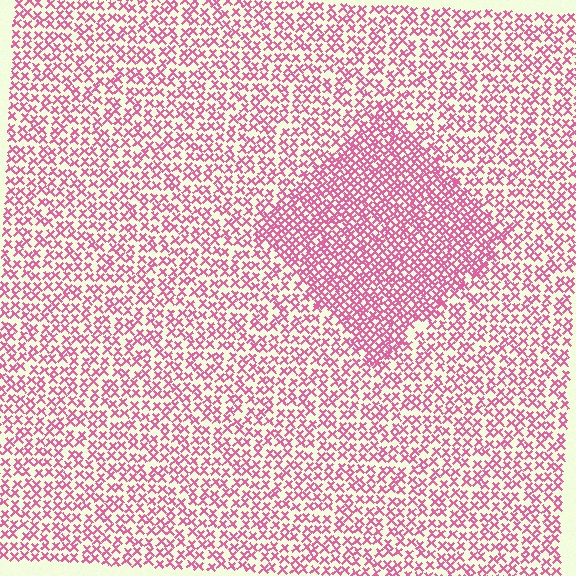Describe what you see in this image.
The image contains small pink elements arranged at two different densities. A diamond-shaped region is visible where the elements are more densely packed than the surrounding area.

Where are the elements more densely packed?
The elements are more densely packed inside the diamond boundary.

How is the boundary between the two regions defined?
The boundary is defined by a change in element density (approximately 1.8x ratio). All elements are the same color, size, and shape.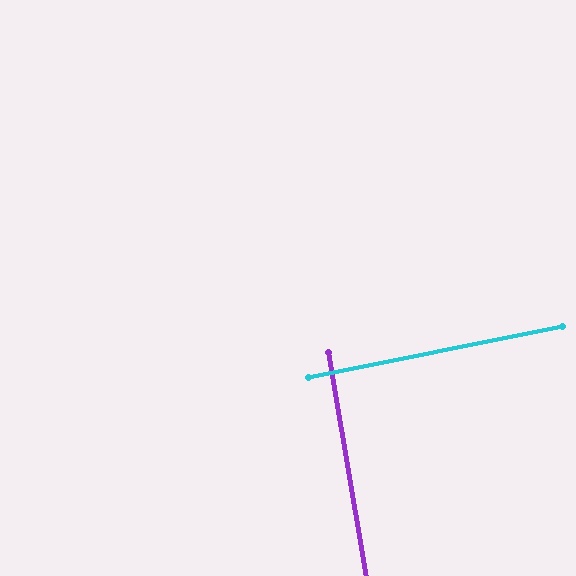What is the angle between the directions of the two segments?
Approximately 88 degrees.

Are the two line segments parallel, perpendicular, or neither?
Perpendicular — they meet at approximately 88°.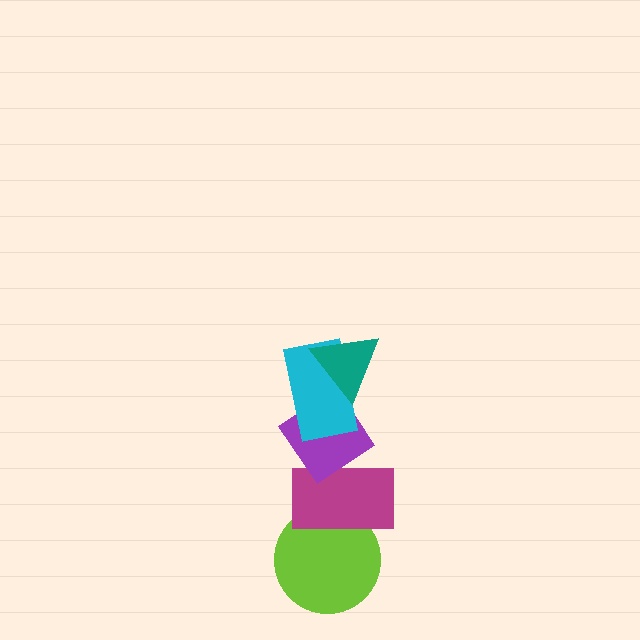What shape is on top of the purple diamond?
The cyan rectangle is on top of the purple diamond.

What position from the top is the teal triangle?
The teal triangle is 1st from the top.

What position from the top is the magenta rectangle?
The magenta rectangle is 4th from the top.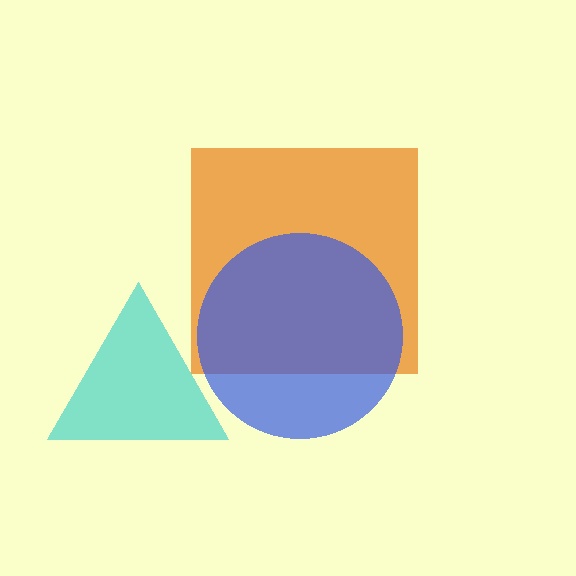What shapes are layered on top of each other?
The layered shapes are: a cyan triangle, an orange square, a blue circle.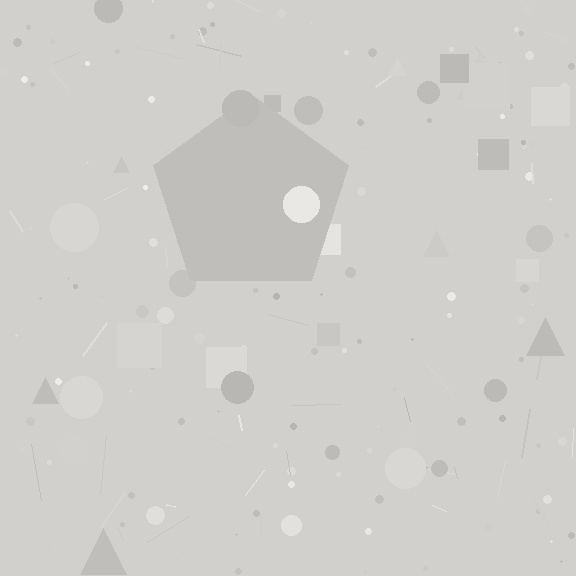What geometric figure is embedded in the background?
A pentagon is embedded in the background.